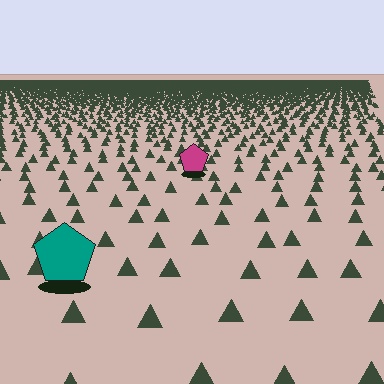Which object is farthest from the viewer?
The magenta pentagon is farthest from the viewer. It appears smaller and the ground texture around it is denser.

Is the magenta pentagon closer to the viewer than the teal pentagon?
No. The teal pentagon is closer — you can tell from the texture gradient: the ground texture is coarser near it.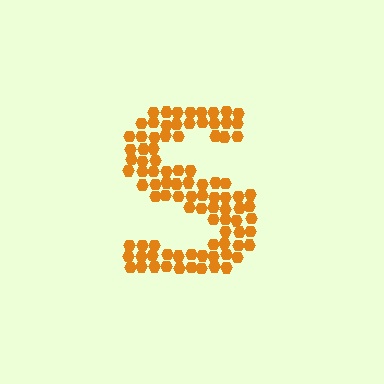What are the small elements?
The small elements are hexagons.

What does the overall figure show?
The overall figure shows the letter S.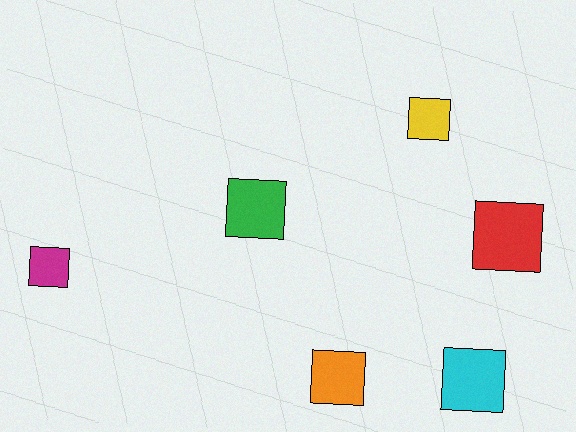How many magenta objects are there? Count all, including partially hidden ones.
There is 1 magenta object.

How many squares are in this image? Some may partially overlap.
There are 6 squares.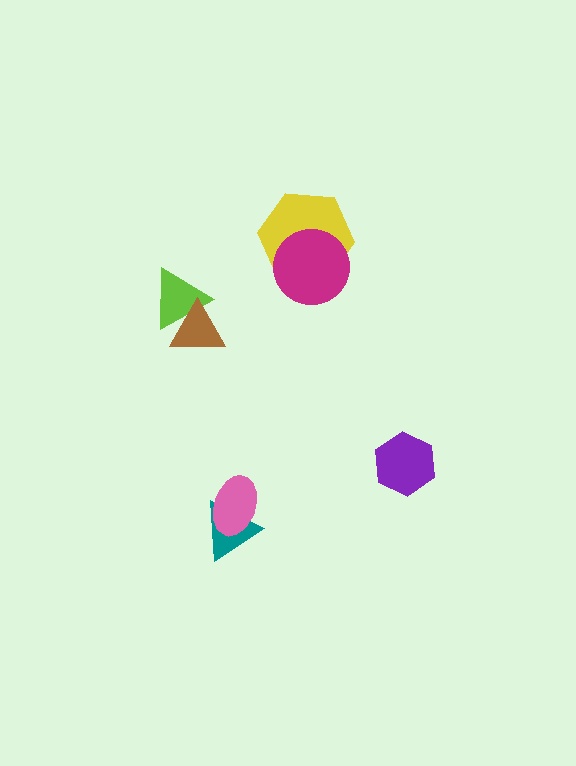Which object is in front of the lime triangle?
The brown triangle is in front of the lime triangle.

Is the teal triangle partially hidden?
Yes, it is partially covered by another shape.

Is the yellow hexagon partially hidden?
Yes, it is partially covered by another shape.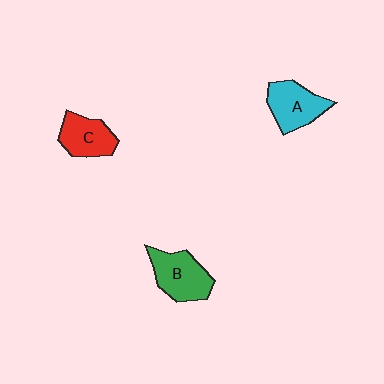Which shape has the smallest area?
Shape C (red).